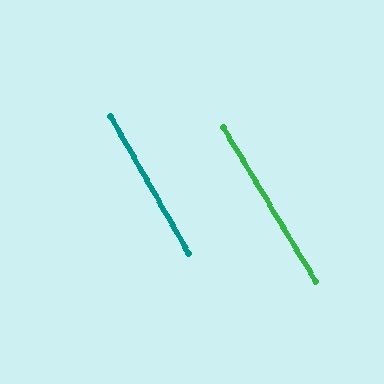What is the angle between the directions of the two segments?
Approximately 1 degree.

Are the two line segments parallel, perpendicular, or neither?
Parallel — their directions differ by only 1.3°.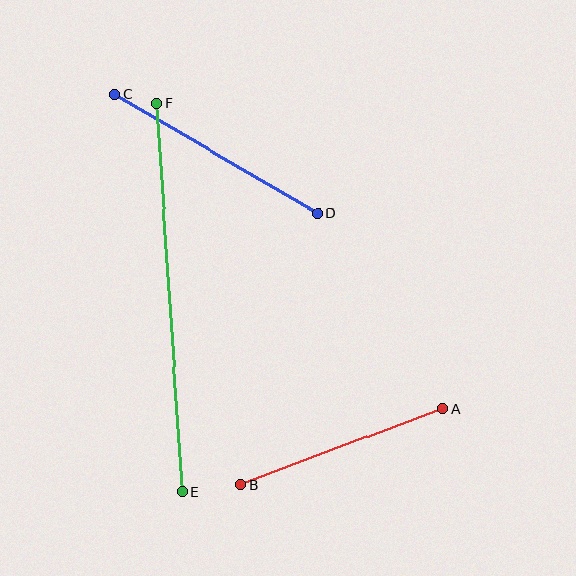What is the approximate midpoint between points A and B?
The midpoint is at approximately (342, 447) pixels.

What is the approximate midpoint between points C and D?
The midpoint is at approximately (216, 154) pixels.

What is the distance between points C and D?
The distance is approximately 235 pixels.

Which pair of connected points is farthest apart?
Points E and F are farthest apart.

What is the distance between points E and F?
The distance is approximately 389 pixels.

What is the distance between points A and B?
The distance is approximately 216 pixels.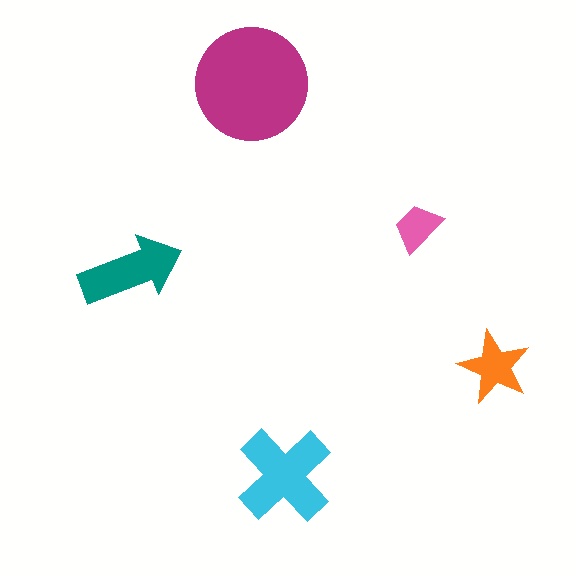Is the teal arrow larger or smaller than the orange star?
Larger.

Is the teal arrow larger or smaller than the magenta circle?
Smaller.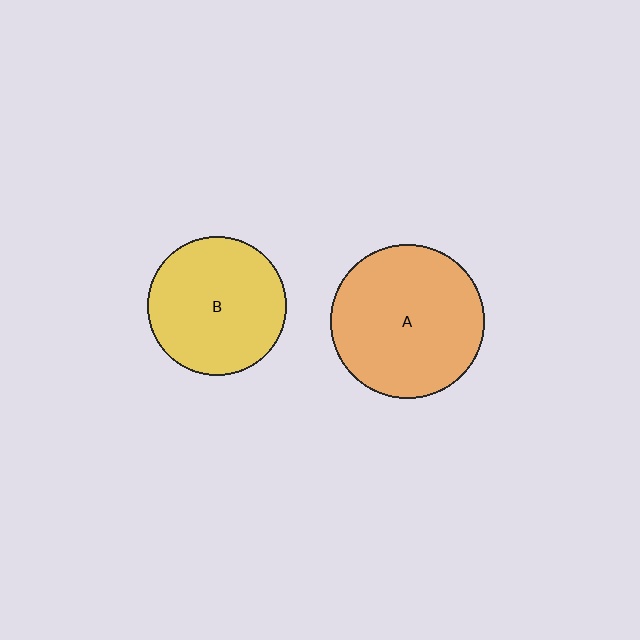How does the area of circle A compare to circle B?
Approximately 1.2 times.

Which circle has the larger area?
Circle A (orange).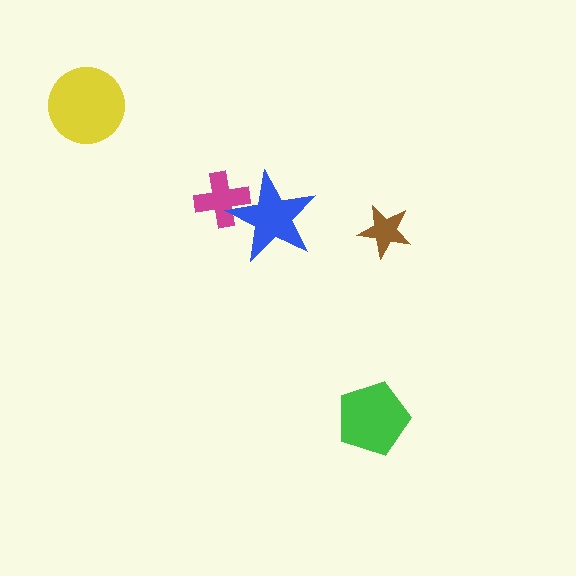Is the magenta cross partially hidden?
Yes, it is partially covered by another shape.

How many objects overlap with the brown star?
0 objects overlap with the brown star.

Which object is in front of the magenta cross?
The blue star is in front of the magenta cross.